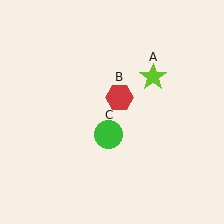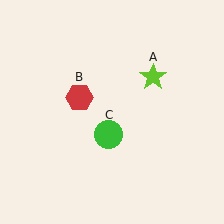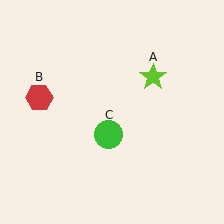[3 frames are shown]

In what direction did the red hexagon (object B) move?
The red hexagon (object B) moved left.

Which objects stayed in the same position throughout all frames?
Lime star (object A) and green circle (object C) remained stationary.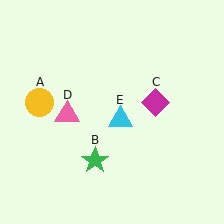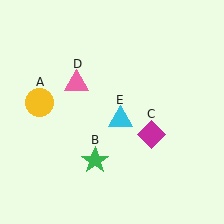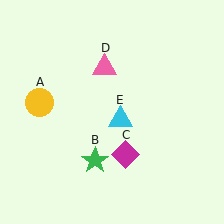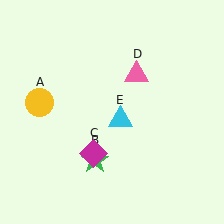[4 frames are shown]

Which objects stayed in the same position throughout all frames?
Yellow circle (object A) and green star (object B) and cyan triangle (object E) remained stationary.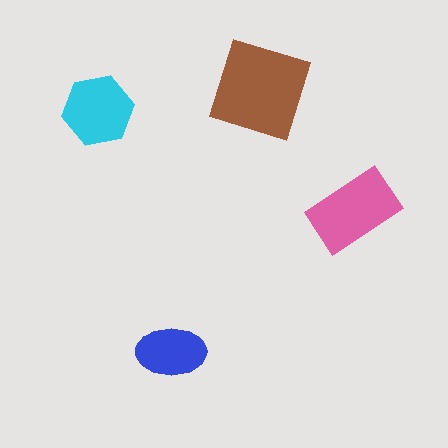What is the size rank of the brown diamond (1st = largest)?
1st.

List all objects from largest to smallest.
The brown diamond, the pink rectangle, the cyan hexagon, the blue ellipse.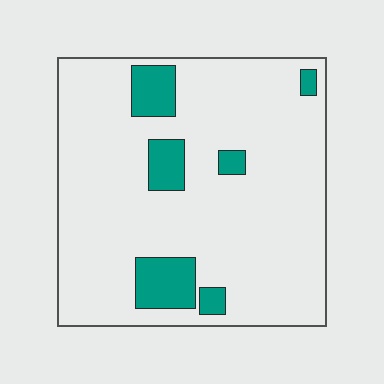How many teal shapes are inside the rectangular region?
6.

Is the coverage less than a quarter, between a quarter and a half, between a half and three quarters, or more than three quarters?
Less than a quarter.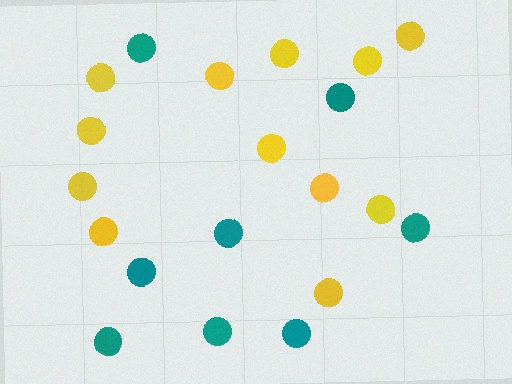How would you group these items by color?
There are 2 groups: one group of yellow circles (12) and one group of teal circles (8).